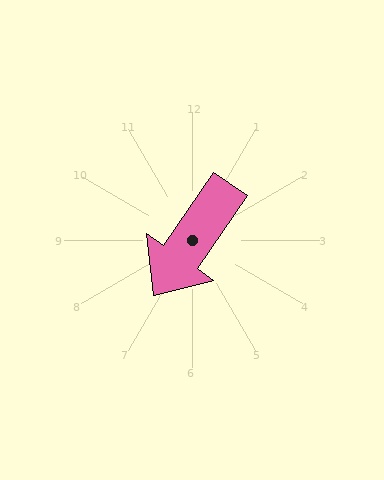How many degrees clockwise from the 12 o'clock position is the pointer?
Approximately 215 degrees.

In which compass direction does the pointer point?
Southwest.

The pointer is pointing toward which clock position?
Roughly 7 o'clock.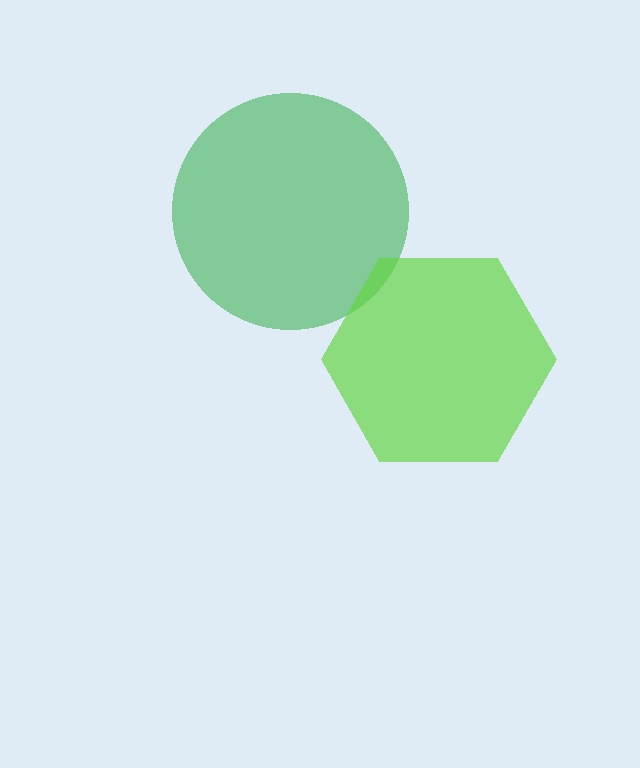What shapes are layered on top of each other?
The layered shapes are: a green circle, a lime hexagon.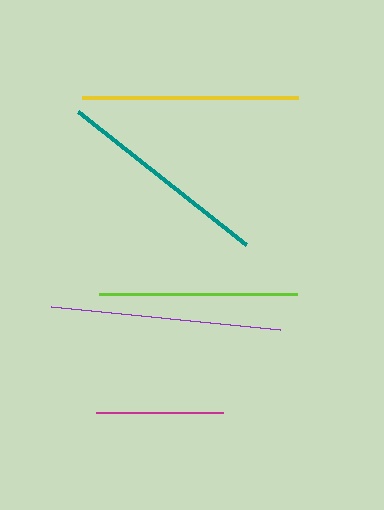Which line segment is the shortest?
The magenta line is the shortest at approximately 126 pixels.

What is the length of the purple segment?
The purple segment is approximately 230 pixels long.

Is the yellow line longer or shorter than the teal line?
The yellow line is longer than the teal line.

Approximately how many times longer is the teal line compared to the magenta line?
The teal line is approximately 1.7 times the length of the magenta line.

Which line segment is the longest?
The purple line is the longest at approximately 230 pixels.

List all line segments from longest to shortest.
From longest to shortest: purple, yellow, teal, lime, magenta.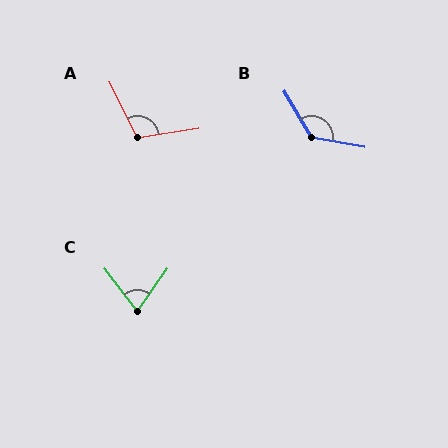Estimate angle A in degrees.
Approximately 107 degrees.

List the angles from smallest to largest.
C (73°), A (107°), B (131°).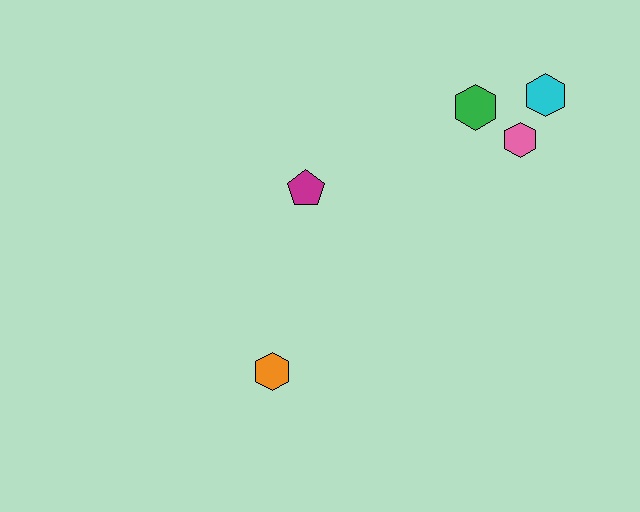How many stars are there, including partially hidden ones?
There are no stars.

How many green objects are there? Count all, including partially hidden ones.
There is 1 green object.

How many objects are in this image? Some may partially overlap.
There are 5 objects.